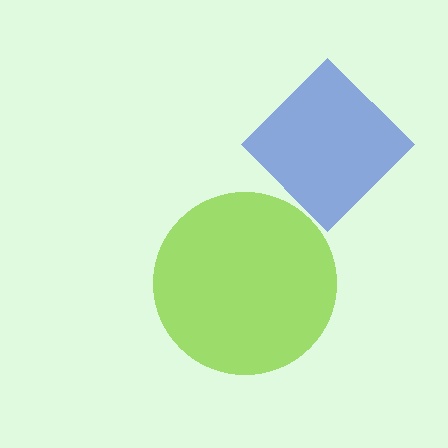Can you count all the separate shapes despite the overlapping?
Yes, there are 2 separate shapes.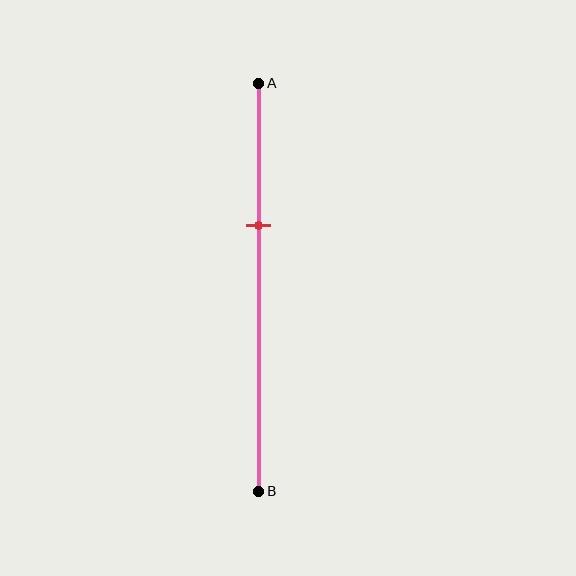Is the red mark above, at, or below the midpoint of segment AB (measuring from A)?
The red mark is above the midpoint of segment AB.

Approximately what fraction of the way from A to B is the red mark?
The red mark is approximately 35% of the way from A to B.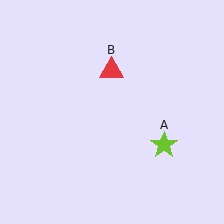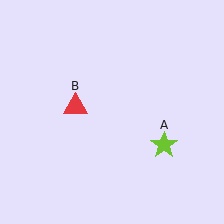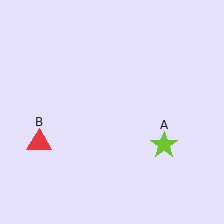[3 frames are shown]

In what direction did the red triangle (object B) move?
The red triangle (object B) moved down and to the left.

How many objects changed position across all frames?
1 object changed position: red triangle (object B).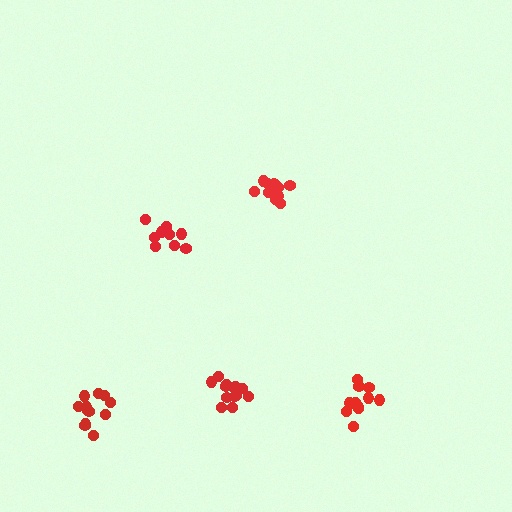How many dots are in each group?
Group 1: 14 dots, Group 2: 9 dots, Group 3: 12 dots, Group 4: 12 dots, Group 5: 13 dots (60 total).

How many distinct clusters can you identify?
There are 5 distinct clusters.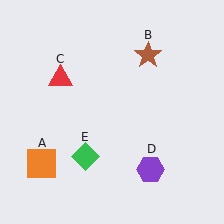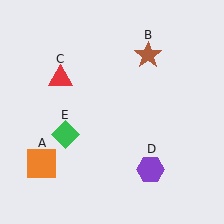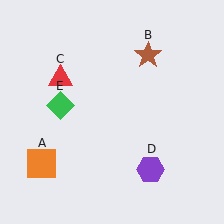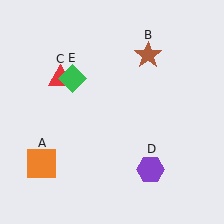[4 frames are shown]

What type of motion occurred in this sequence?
The green diamond (object E) rotated clockwise around the center of the scene.